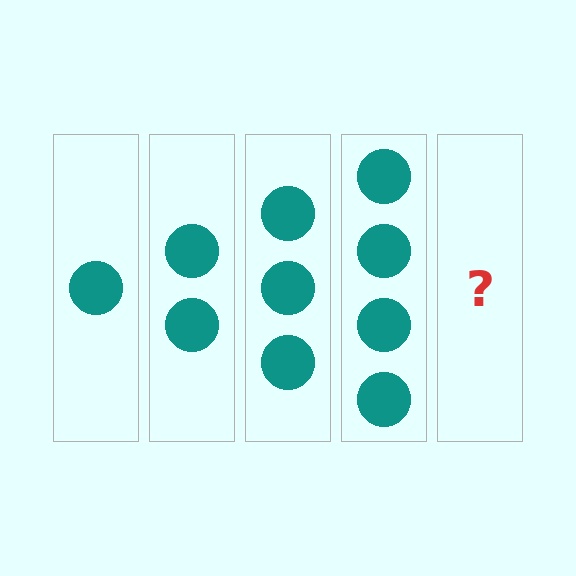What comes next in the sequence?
The next element should be 5 circles.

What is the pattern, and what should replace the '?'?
The pattern is that each step adds one more circle. The '?' should be 5 circles.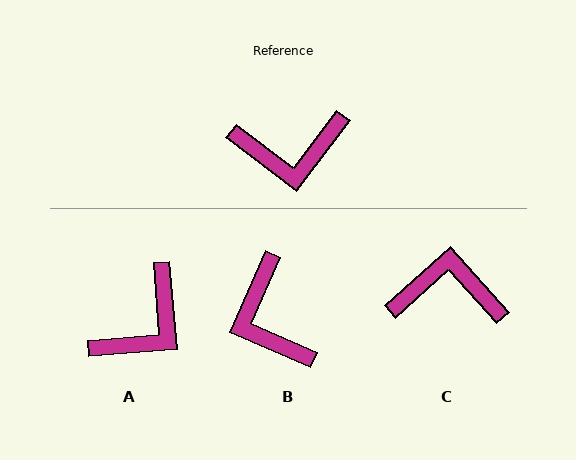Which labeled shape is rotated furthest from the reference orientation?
C, about 169 degrees away.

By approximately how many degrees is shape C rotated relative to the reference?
Approximately 169 degrees counter-clockwise.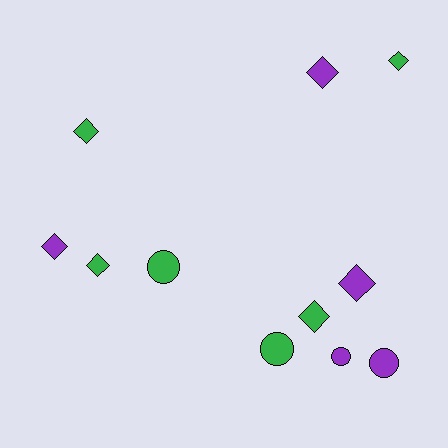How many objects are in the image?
There are 11 objects.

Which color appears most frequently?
Green, with 6 objects.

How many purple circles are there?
There are 2 purple circles.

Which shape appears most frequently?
Diamond, with 7 objects.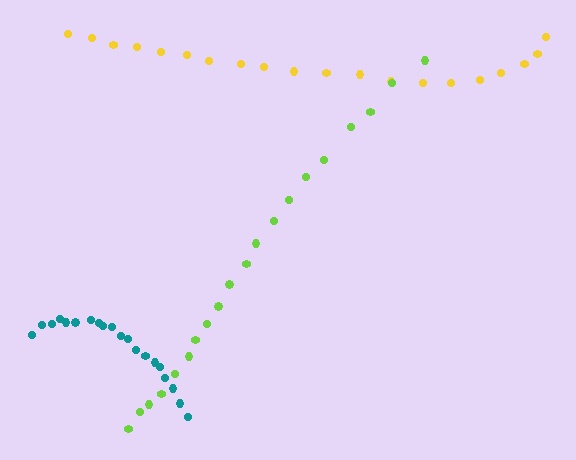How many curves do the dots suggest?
There are 3 distinct paths.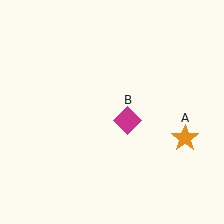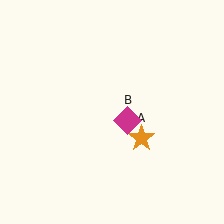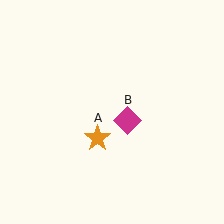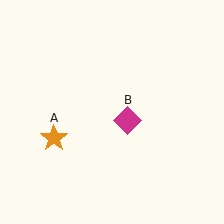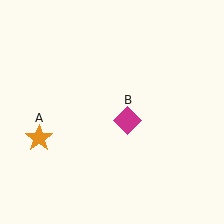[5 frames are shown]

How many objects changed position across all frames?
1 object changed position: orange star (object A).